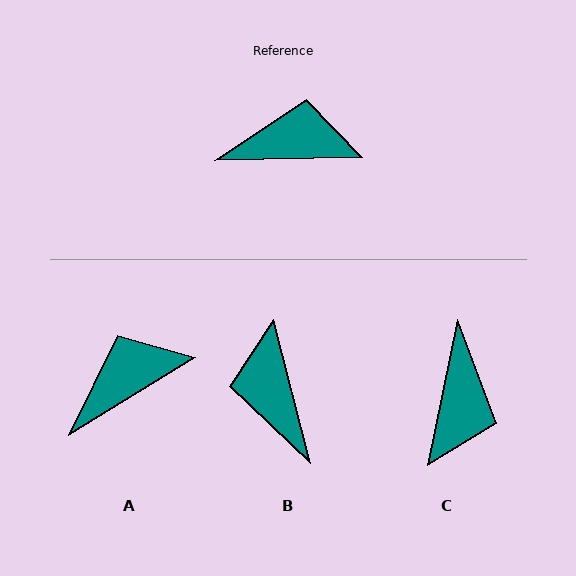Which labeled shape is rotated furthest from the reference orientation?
B, about 103 degrees away.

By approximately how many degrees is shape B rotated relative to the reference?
Approximately 103 degrees counter-clockwise.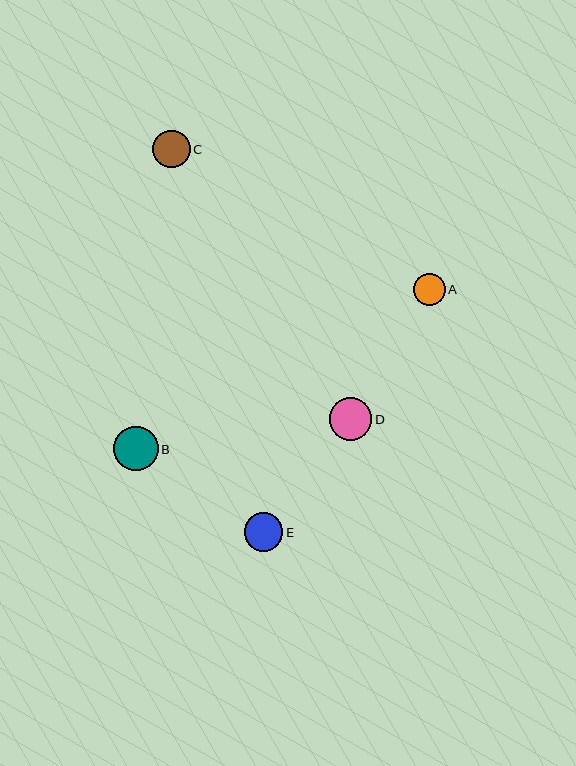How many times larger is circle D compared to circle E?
Circle D is approximately 1.1 times the size of circle E.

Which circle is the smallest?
Circle A is the smallest with a size of approximately 32 pixels.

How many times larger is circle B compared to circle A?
Circle B is approximately 1.4 times the size of circle A.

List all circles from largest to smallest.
From largest to smallest: B, D, E, C, A.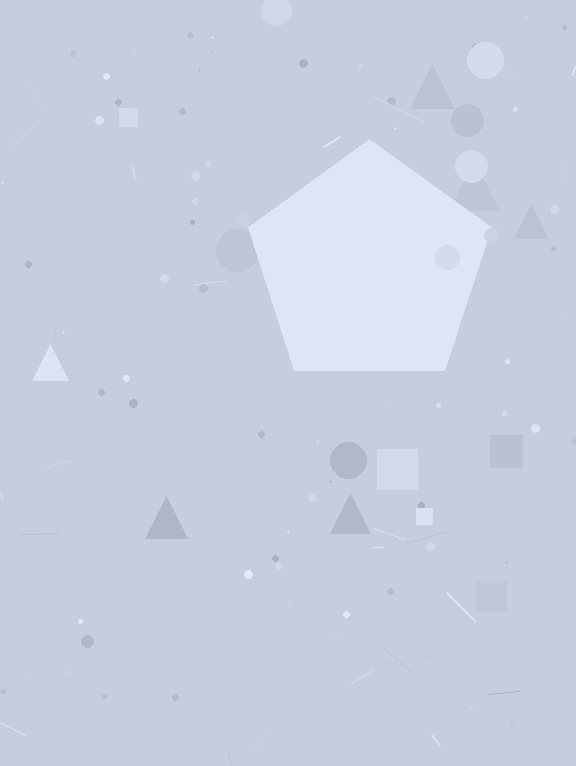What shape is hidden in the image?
A pentagon is hidden in the image.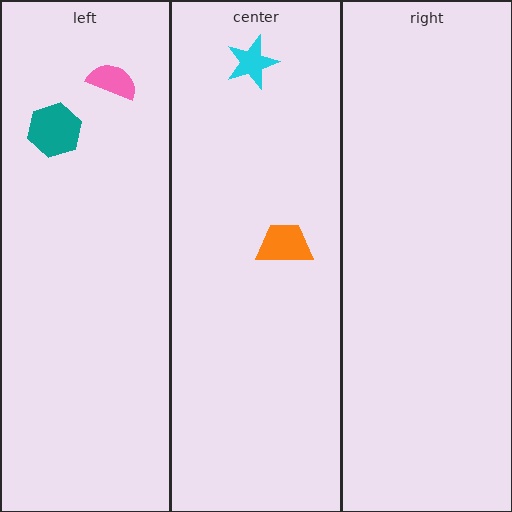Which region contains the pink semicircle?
The left region.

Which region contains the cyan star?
The center region.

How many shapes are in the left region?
2.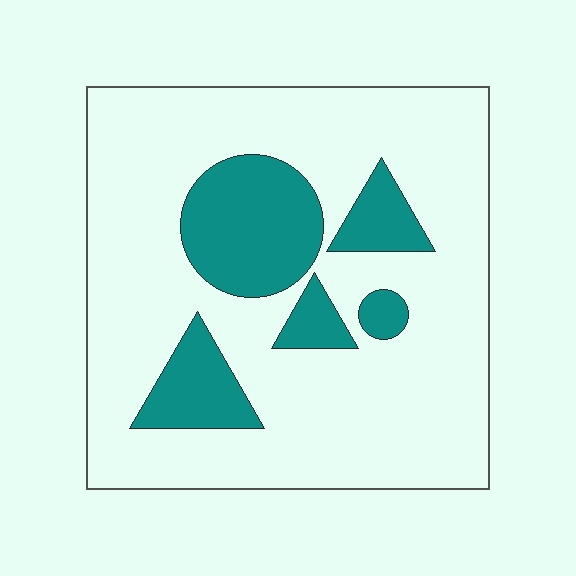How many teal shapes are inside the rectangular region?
5.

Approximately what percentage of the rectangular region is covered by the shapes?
Approximately 20%.